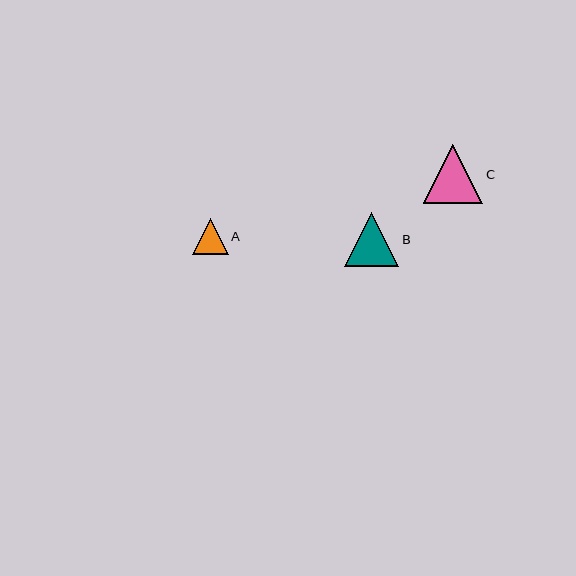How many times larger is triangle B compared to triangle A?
Triangle B is approximately 1.5 times the size of triangle A.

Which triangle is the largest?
Triangle C is the largest with a size of approximately 59 pixels.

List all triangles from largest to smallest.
From largest to smallest: C, B, A.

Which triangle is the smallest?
Triangle A is the smallest with a size of approximately 36 pixels.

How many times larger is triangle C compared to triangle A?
Triangle C is approximately 1.6 times the size of triangle A.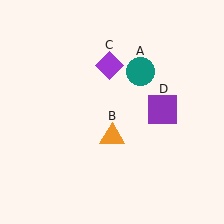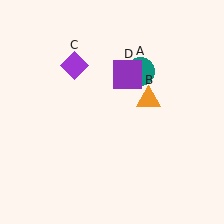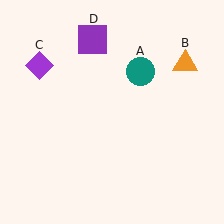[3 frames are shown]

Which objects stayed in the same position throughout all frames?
Teal circle (object A) remained stationary.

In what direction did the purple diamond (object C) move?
The purple diamond (object C) moved left.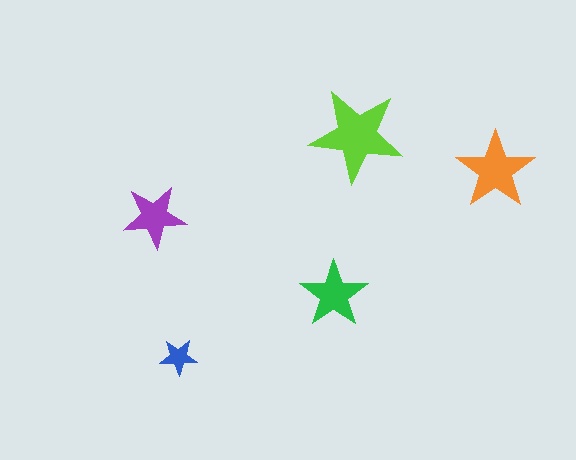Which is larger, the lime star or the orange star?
The lime one.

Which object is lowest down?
The blue star is bottommost.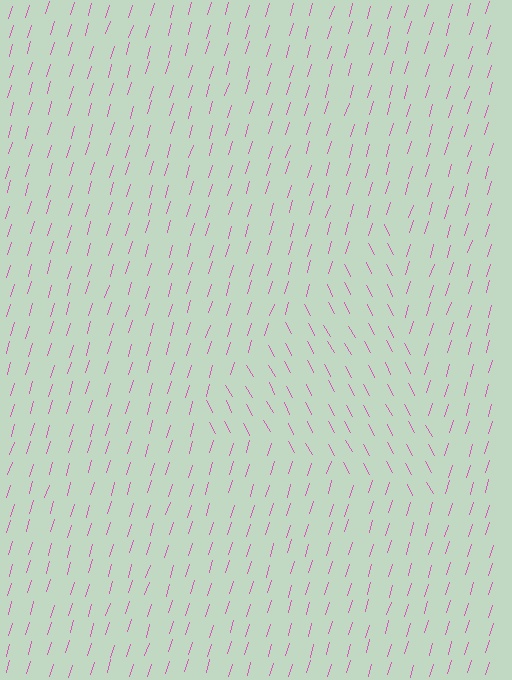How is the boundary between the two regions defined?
The boundary is defined purely by a change in line orientation (approximately 45 degrees difference). All lines are the same color and thickness.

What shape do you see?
I see a triangle.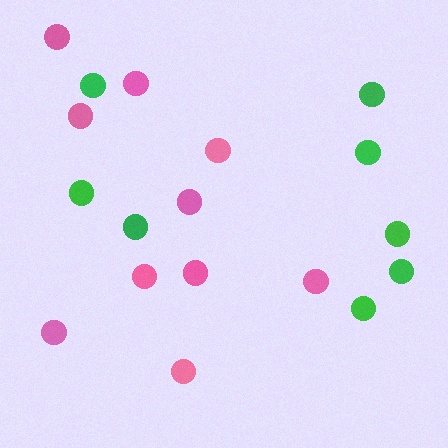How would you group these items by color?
There are 2 groups: one group of green circles (8) and one group of pink circles (10).